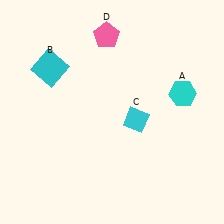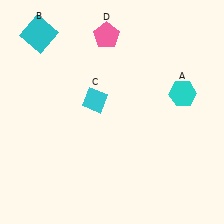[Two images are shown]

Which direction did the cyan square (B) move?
The cyan square (B) moved up.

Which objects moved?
The objects that moved are: the cyan square (B), the cyan diamond (C).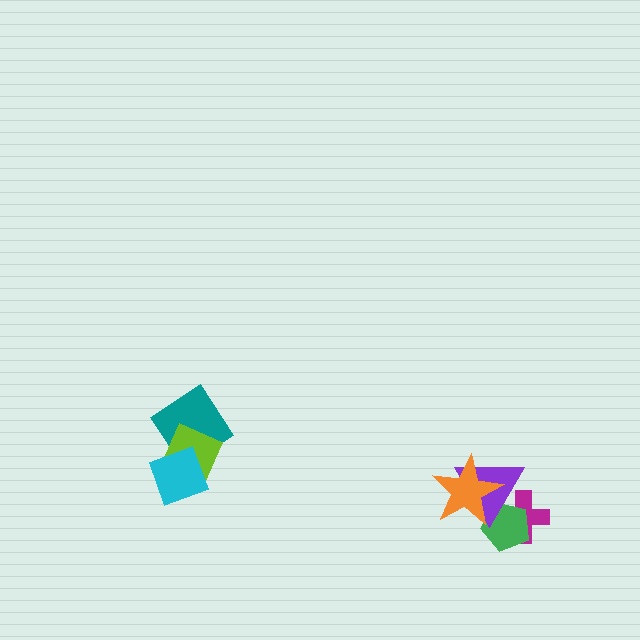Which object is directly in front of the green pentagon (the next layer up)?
The purple triangle is directly in front of the green pentagon.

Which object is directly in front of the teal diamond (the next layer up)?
The lime diamond is directly in front of the teal diamond.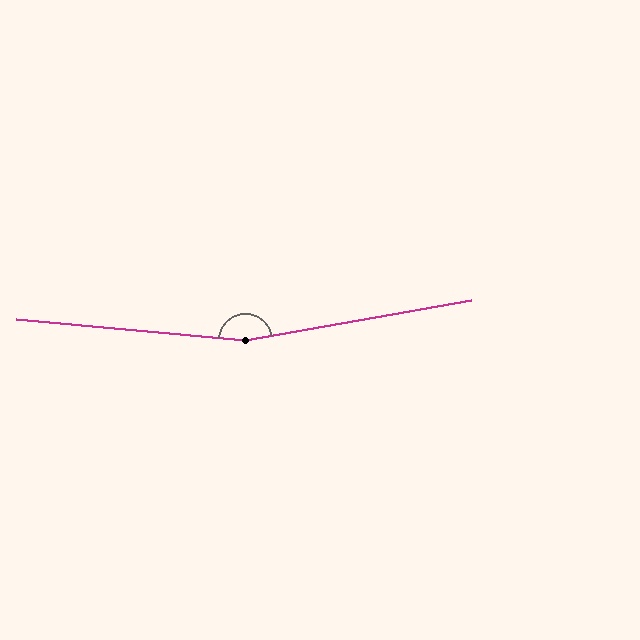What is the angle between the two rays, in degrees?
Approximately 164 degrees.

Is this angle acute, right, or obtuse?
It is obtuse.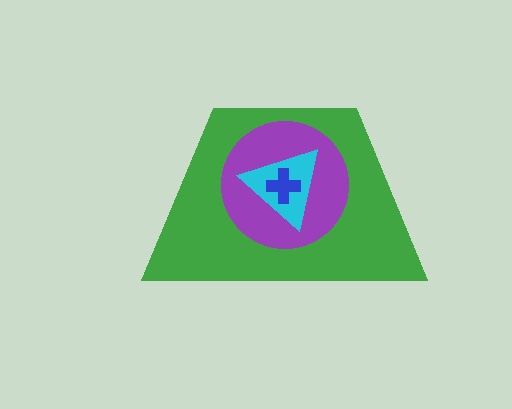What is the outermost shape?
The green trapezoid.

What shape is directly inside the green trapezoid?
The purple circle.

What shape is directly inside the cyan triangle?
The blue cross.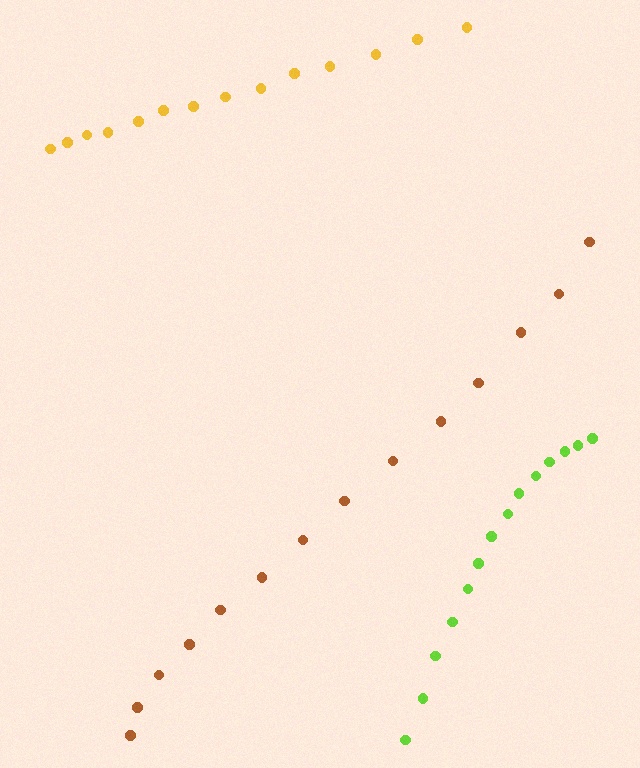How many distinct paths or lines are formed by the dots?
There are 3 distinct paths.